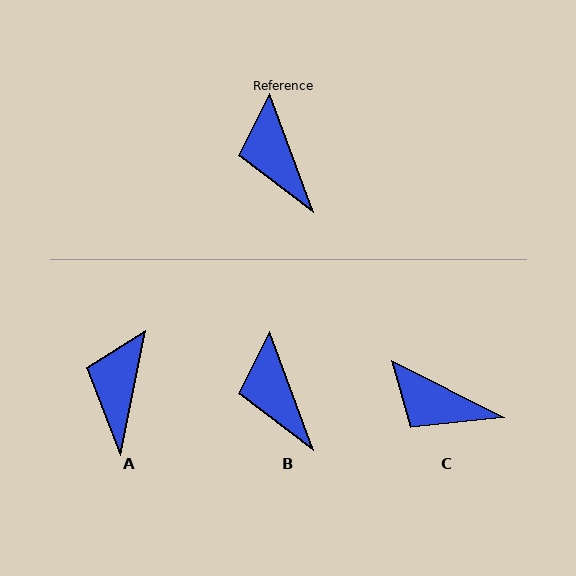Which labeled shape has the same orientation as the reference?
B.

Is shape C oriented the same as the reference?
No, it is off by about 43 degrees.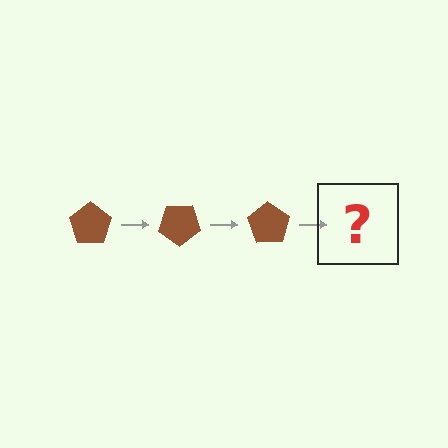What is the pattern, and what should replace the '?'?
The pattern is that the pentagon rotates 35 degrees each step. The '?' should be a brown pentagon rotated 105 degrees.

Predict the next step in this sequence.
The next step is a brown pentagon rotated 105 degrees.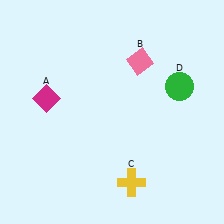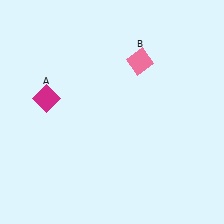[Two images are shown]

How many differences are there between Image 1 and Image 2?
There are 2 differences between the two images.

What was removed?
The green circle (D), the yellow cross (C) were removed in Image 2.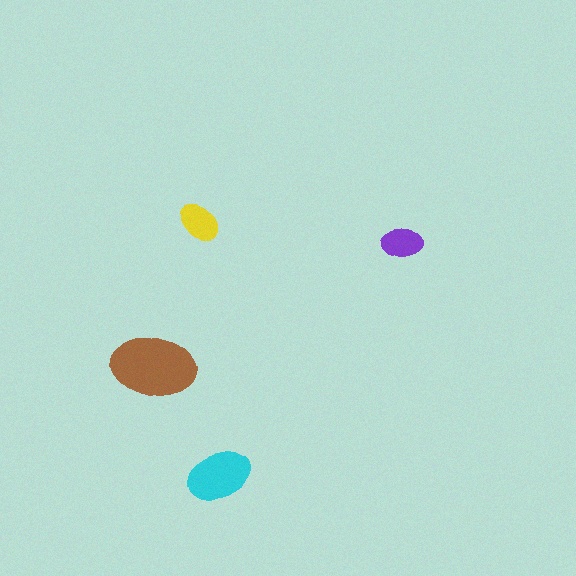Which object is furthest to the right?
The purple ellipse is rightmost.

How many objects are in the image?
There are 4 objects in the image.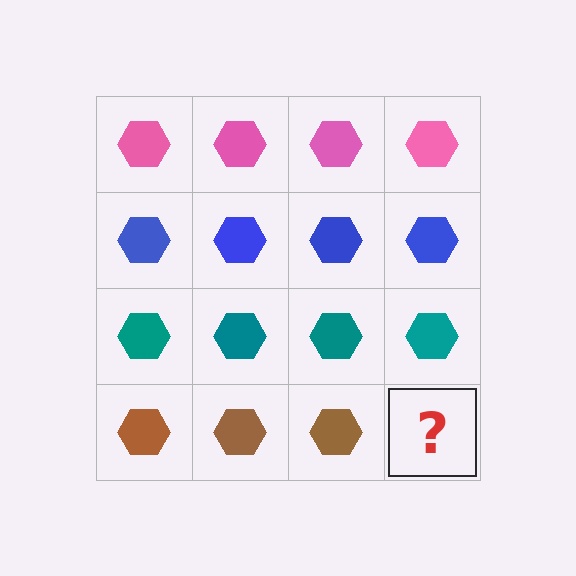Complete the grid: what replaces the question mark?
The question mark should be replaced with a brown hexagon.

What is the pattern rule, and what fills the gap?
The rule is that each row has a consistent color. The gap should be filled with a brown hexagon.